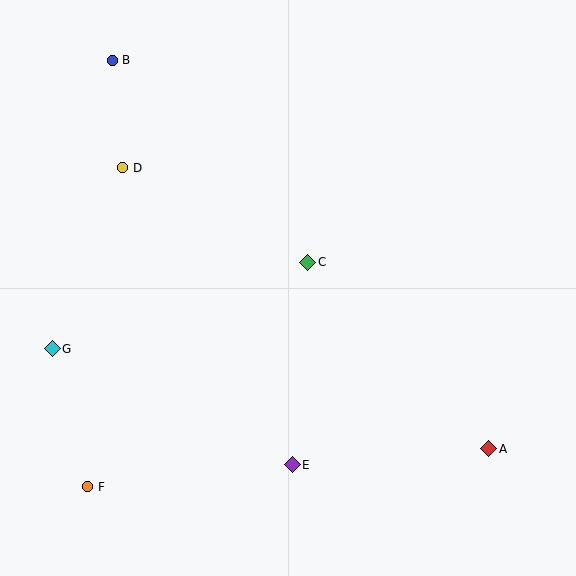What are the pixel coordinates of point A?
Point A is at (489, 449).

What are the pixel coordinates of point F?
Point F is at (88, 487).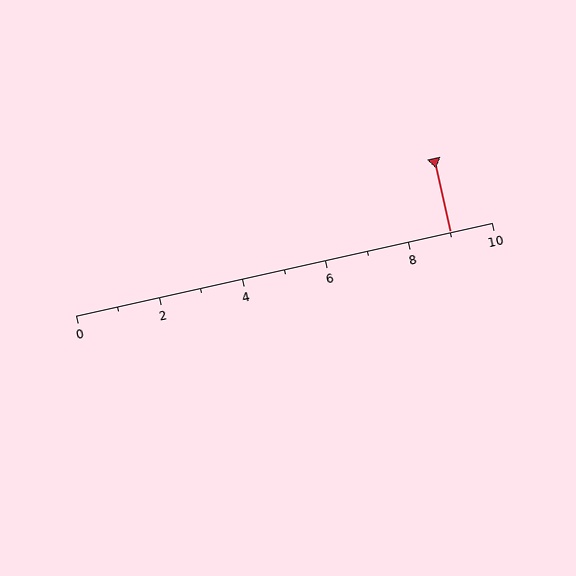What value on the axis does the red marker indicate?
The marker indicates approximately 9.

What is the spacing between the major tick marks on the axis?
The major ticks are spaced 2 apart.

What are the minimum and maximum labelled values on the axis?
The axis runs from 0 to 10.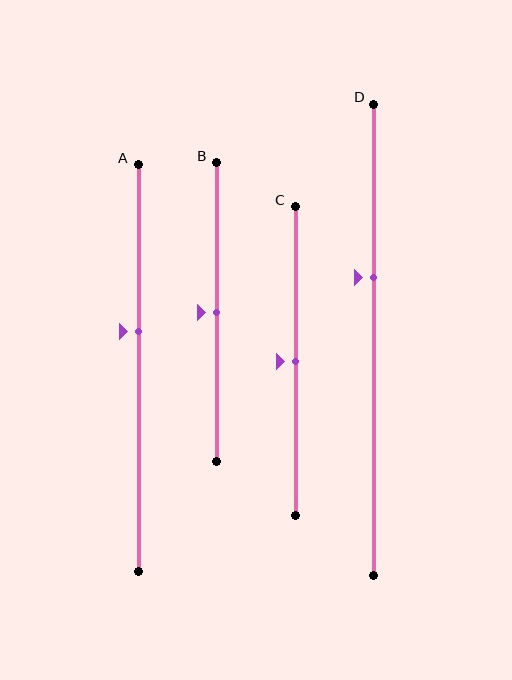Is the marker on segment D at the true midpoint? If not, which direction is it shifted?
No, the marker on segment D is shifted upward by about 13% of the segment length.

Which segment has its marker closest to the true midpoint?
Segment B has its marker closest to the true midpoint.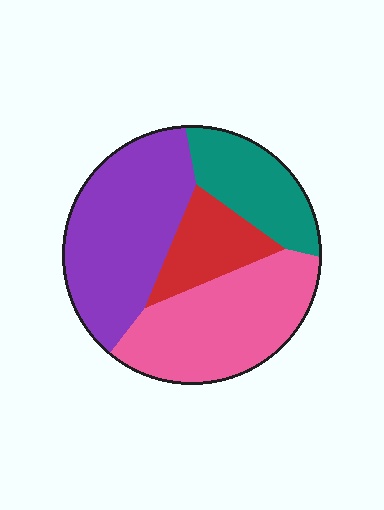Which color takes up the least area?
Red, at roughly 15%.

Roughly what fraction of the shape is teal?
Teal covers 18% of the shape.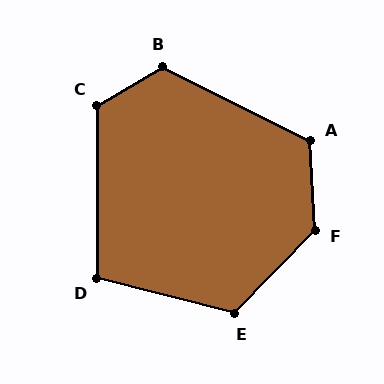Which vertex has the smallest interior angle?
D, at approximately 104 degrees.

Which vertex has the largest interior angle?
F, at approximately 133 degrees.